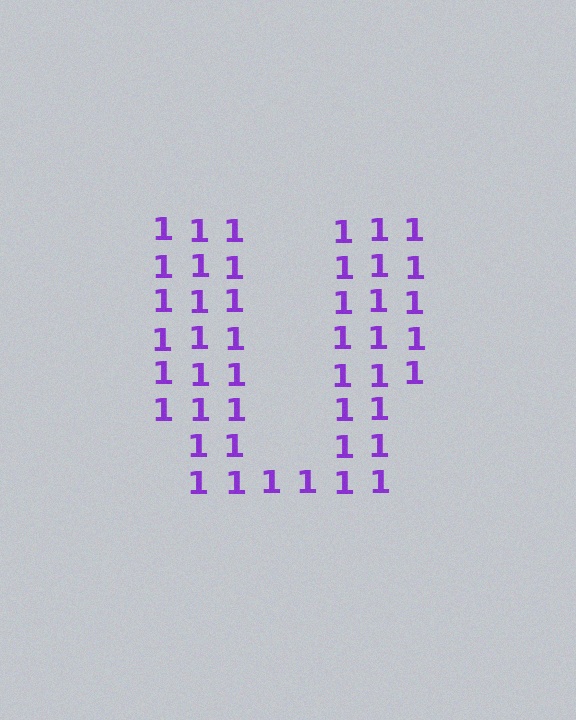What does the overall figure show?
The overall figure shows the letter U.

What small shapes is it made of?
It is made of small digit 1's.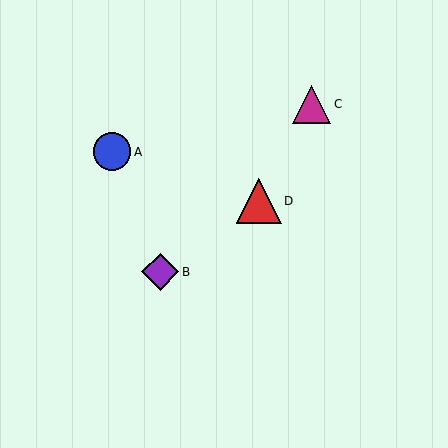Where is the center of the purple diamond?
The center of the purple diamond is at (160, 272).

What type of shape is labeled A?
Shape A is a blue circle.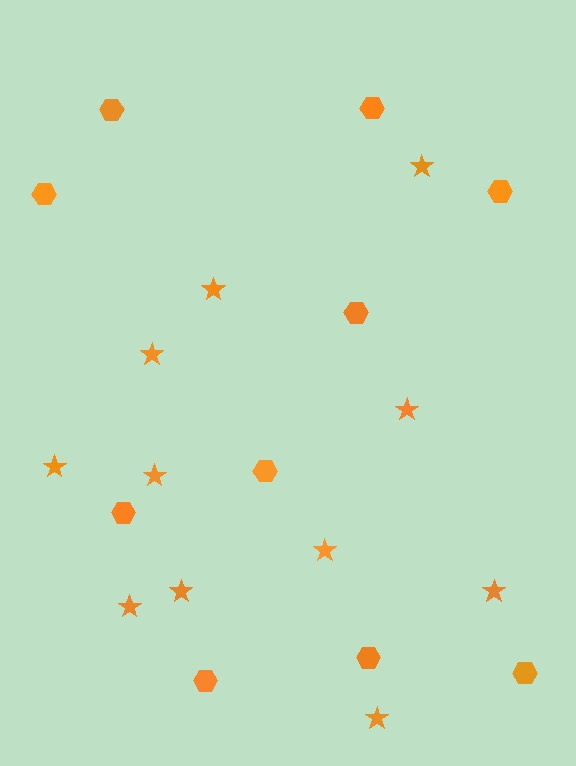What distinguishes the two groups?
There are 2 groups: one group of hexagons (10) and one group of stars (11).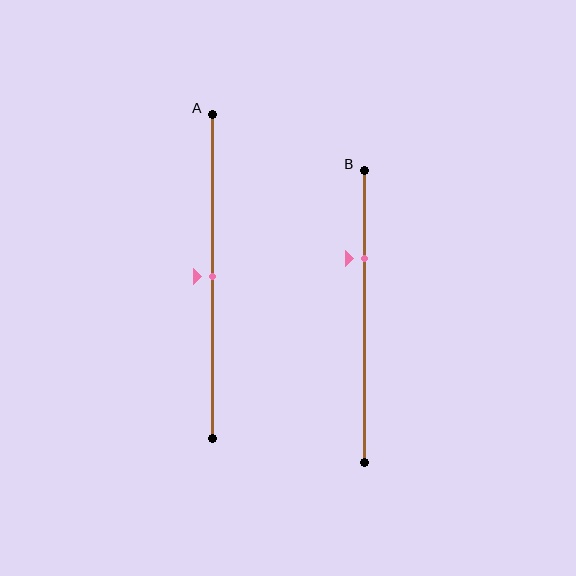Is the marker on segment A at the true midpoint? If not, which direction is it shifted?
Yes, the marker on segment A is at the true midpoint.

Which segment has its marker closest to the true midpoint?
Segment A has its marker closest to the true midpoint.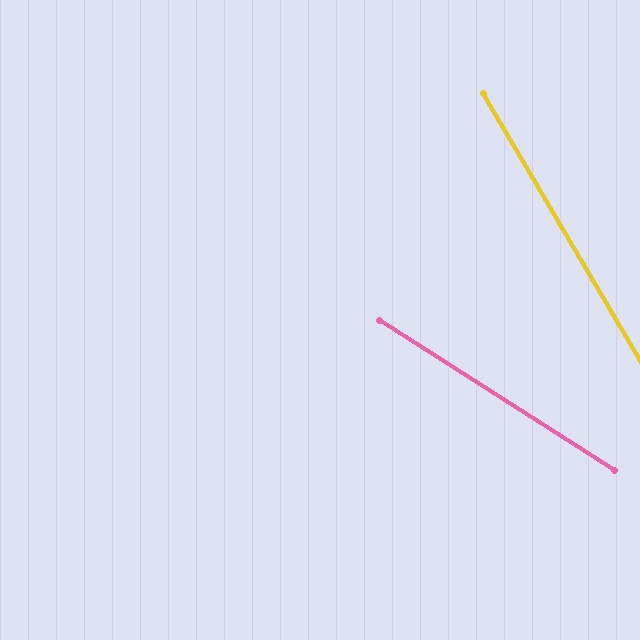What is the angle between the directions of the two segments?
Approximately 27 degrees.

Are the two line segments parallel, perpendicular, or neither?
Neither parallel nor perpendicular — they differ by about 27°.